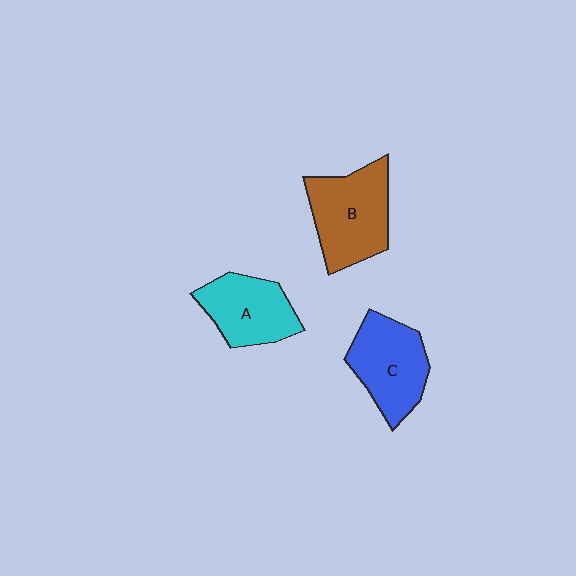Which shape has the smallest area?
Shape A (cyan).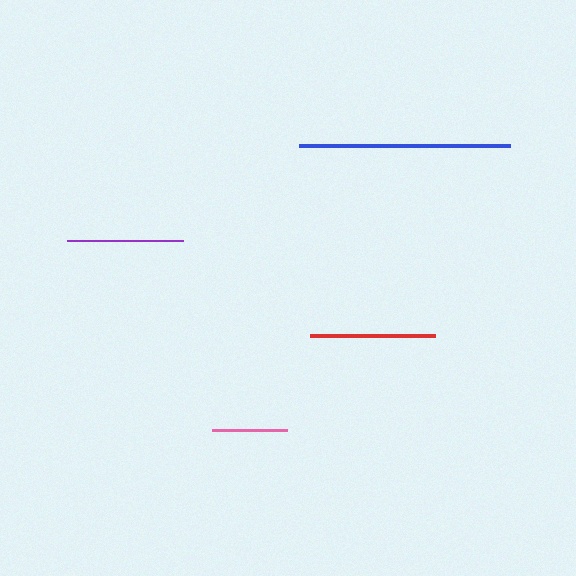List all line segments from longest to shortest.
From longest to shortest: blue, red, purple, pink.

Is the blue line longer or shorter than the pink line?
The blue line is longer than the pink line.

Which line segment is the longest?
The blue line is the longest at approximately 212 pixels.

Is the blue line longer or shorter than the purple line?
The blue line is longer than the purple line.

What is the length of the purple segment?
The purple segment is approximately 116 pixels long.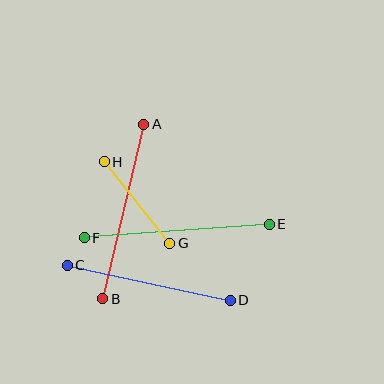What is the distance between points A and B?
The distance is approximately 179 pixels.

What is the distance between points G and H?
The distance is approximately 105 pixels.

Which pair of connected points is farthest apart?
Points E and F are farthest apart.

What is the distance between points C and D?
The distance is approximately 167 pixels.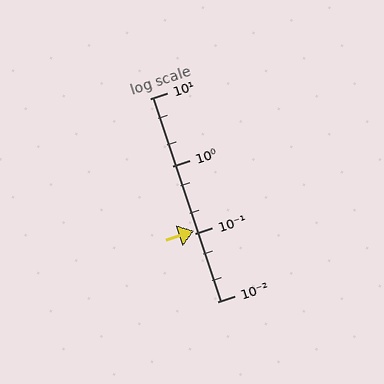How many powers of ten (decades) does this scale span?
The scale spans 3 decades, from 0.01 to 10.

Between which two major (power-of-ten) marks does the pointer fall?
The pointer is between 0.1 and 1.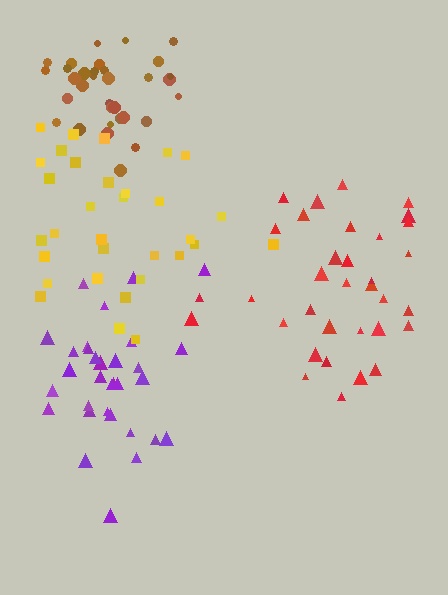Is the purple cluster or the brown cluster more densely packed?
Brown.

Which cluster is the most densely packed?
Brown.